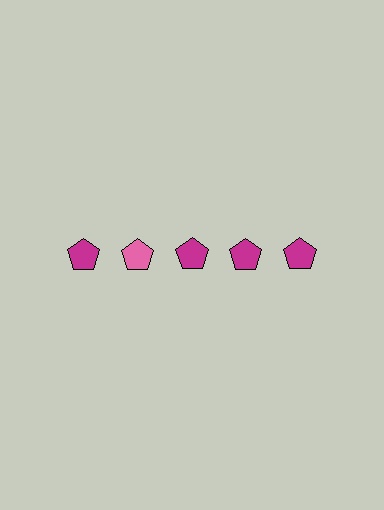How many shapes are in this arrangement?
There are 5 shapes arranged in a grid pattern.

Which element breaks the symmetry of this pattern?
The pink pentagon in the top row, second from left column breaks the symmetry. All other shapes are magenta pentagons.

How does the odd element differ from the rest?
It has a different color: pink instead of magenta.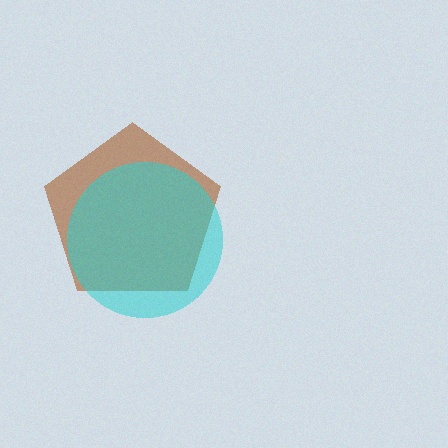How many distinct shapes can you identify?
There are 2 distinct shapes: a brown pentagon, a cyan circle.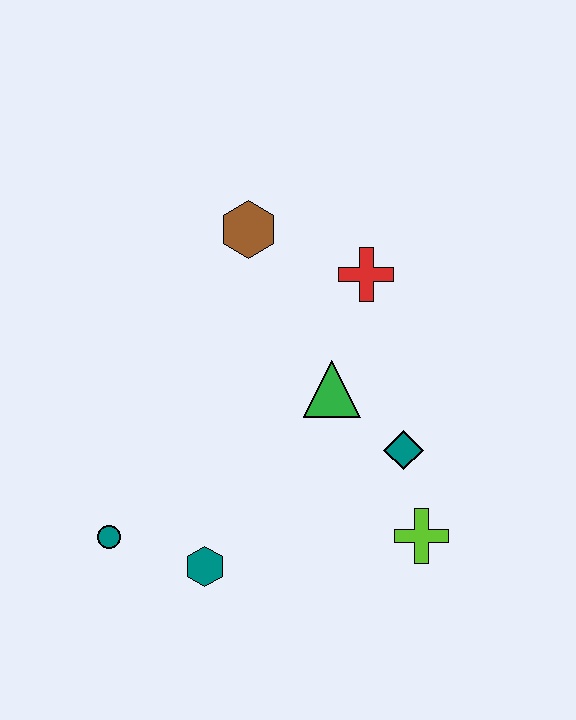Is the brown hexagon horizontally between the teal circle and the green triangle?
Yes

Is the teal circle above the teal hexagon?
Yes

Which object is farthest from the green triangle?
The teal circle is farthest from the green triangle.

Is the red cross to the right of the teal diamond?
No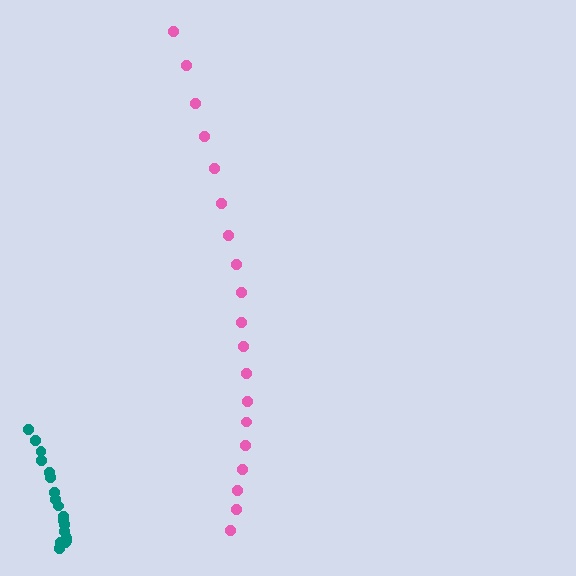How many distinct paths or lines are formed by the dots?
There are 2 distinct paths.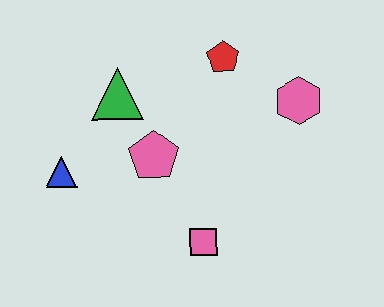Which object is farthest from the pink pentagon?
The pink hexagon is farthest from the pink pentagon.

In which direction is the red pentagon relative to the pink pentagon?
The red pentagon is above the pink pentagon.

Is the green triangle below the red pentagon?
Yes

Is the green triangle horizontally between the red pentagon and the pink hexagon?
No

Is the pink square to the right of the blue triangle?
Yes